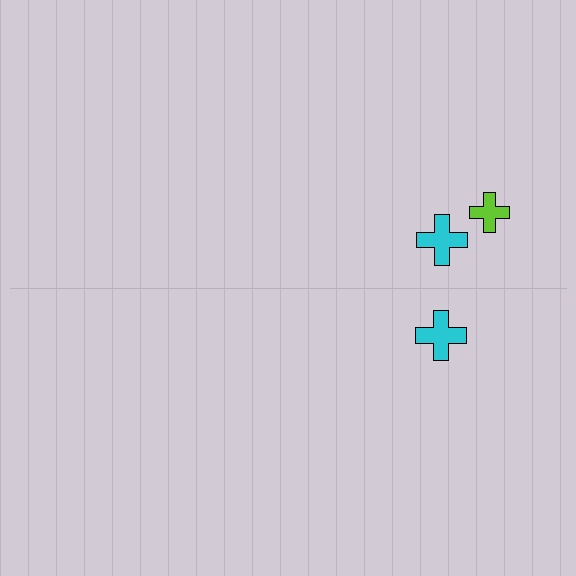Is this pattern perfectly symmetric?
No, the pattern is not perfectly symmetric. A lime cross is missing from the bottom side.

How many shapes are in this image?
There are 3 shapes in this image.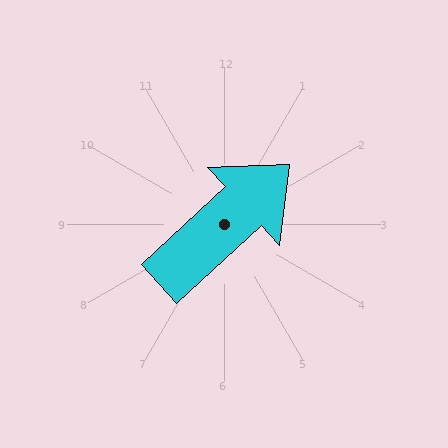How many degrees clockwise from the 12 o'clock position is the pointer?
Approximately 47 degrees.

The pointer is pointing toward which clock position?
Roughly 2 o'clock.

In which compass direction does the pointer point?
Northeast.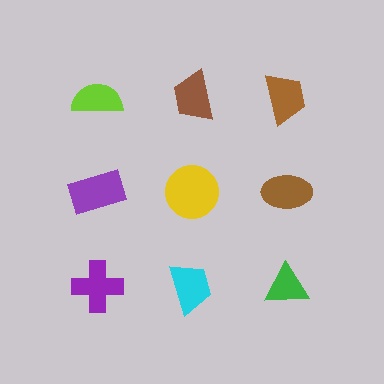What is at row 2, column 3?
A brown ellipse.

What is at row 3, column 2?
A cyan trapezoid.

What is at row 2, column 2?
A yellow circle.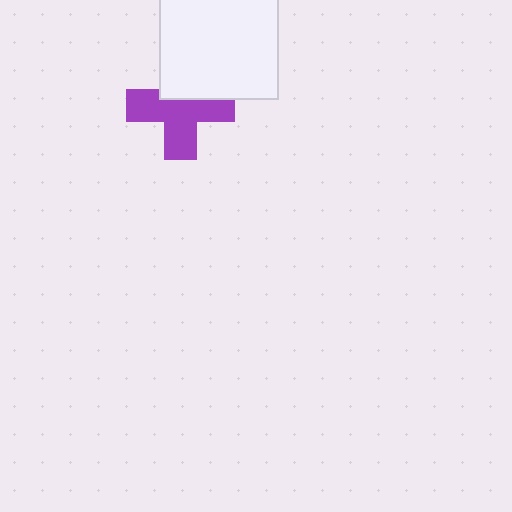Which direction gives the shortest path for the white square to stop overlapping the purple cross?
Moving up gives the shortest separation.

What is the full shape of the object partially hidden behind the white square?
The partially hidden object is a purple cross.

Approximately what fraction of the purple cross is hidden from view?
Roughly 34% of the purple cross is hidden behind the white square.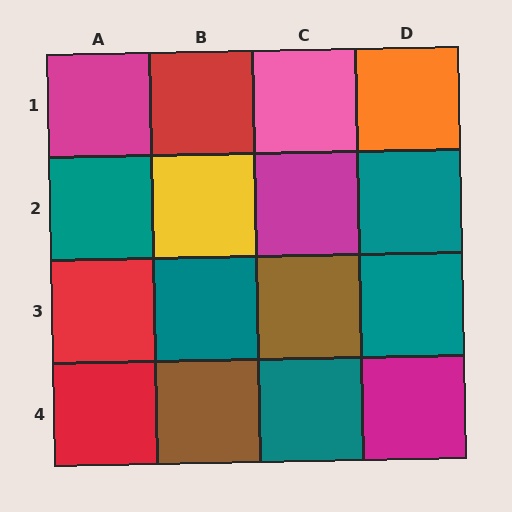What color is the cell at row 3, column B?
Teal.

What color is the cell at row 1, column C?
Pink.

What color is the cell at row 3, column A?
Red.